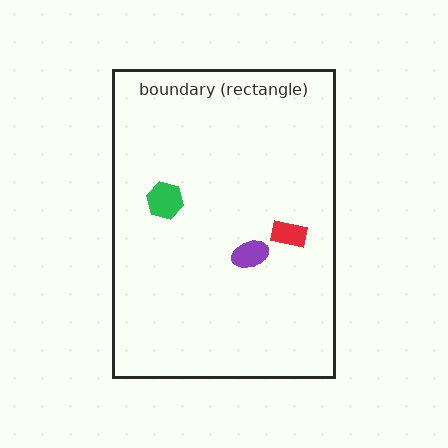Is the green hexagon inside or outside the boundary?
Inside.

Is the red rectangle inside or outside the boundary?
Inside.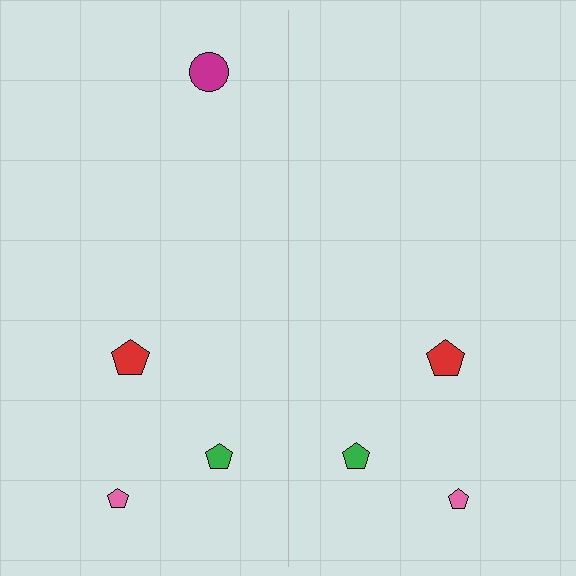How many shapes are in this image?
There are 7 shapes in this image.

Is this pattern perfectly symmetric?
No, the pattern is not perfectly symmetric. A magenta circle is missing from the right side.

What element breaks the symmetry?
A magenta circle is missing from the right side.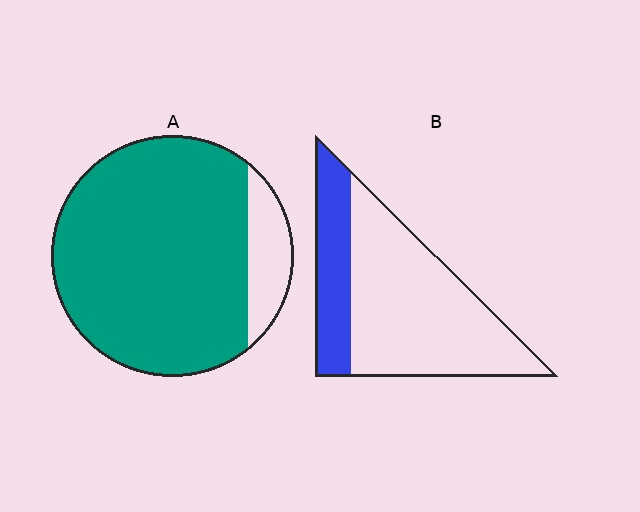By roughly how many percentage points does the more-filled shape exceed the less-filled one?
By roughly 60 percentage points (A over B).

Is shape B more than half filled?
No.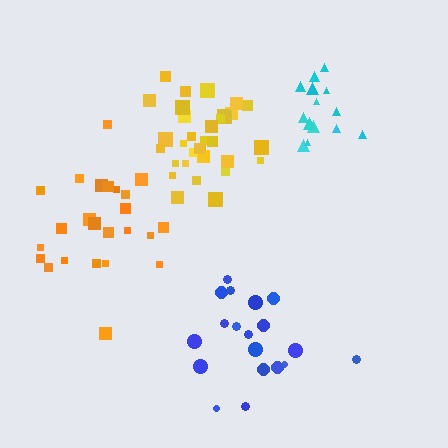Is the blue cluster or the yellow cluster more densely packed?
Yellow.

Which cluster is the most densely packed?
Yellow.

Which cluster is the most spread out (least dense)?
Orange.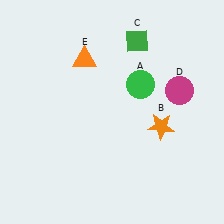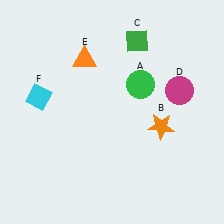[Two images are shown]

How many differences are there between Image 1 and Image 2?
There is 1 difference between the two images.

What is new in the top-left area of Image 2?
A cyan diamond (F) was added in the top-left area of Image 2.